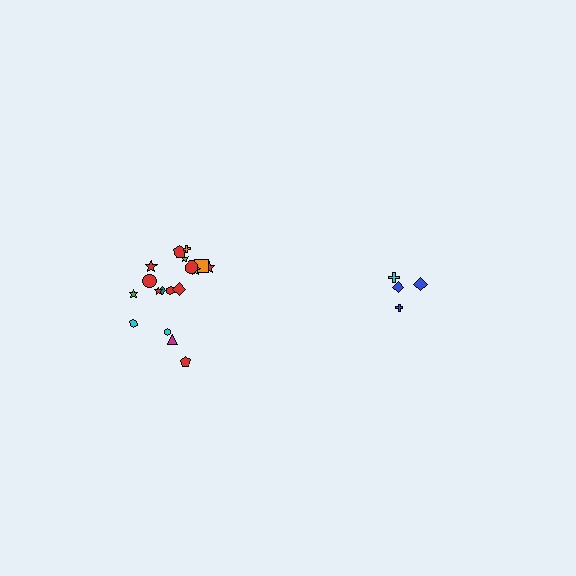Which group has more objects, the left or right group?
The left group.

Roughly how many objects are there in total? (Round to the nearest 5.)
Roughly 20 objects in total.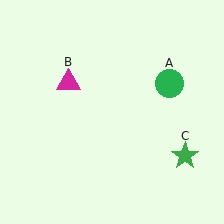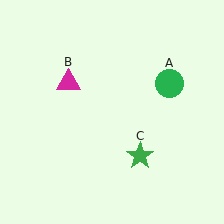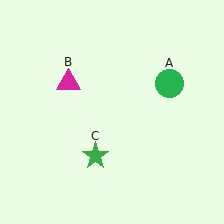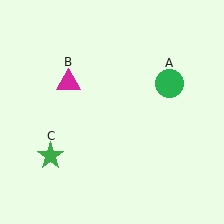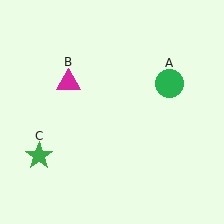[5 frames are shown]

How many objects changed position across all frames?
1 object changed position: green star (object C).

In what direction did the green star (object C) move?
The green star (object C) moved left.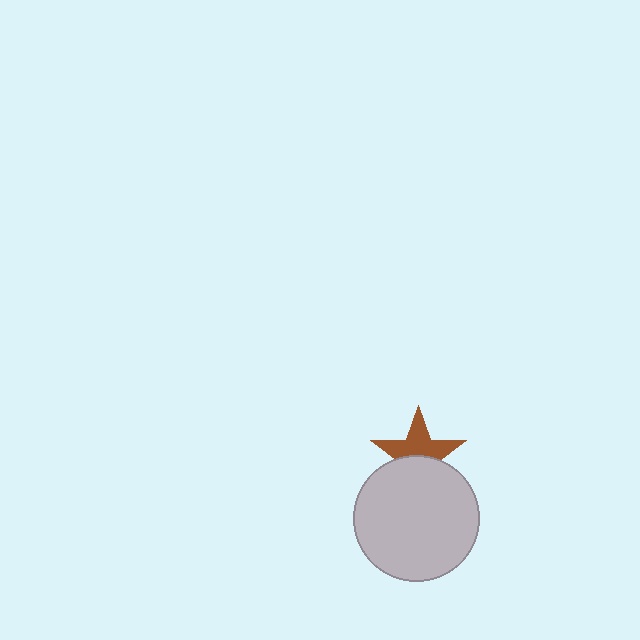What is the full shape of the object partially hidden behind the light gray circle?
The partially hidden object is a brown star.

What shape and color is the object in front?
The object in front is a light gray circle.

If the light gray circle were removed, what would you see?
You would see the complete brown star.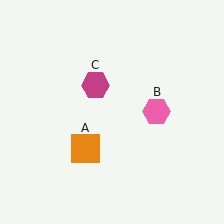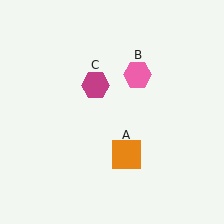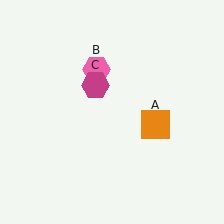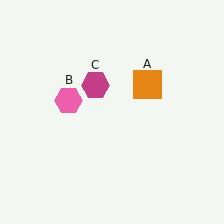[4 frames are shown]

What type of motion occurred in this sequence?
The orange square (object A), pink hexagon (object B) rotated counterclockwise around the center of the scene.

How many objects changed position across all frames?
2 objects changed position: orange square (object A), pink hexagon (object B).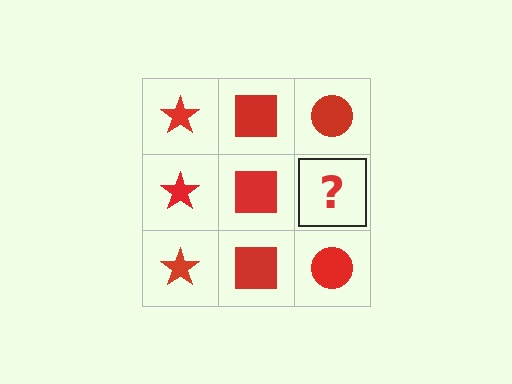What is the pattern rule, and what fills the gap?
The rule is that each column has a consistent shape. The gap should be filled with a red circle.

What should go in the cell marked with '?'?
The missing cell should contain a red circle.